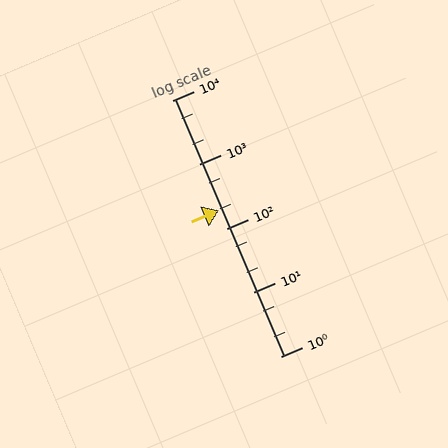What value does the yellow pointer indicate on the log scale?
The pointer indicates approximately 190.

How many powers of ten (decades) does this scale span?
The scale spans 4 decades, from 1 to 10000.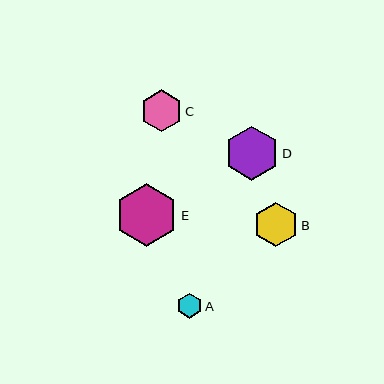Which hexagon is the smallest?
Hexagon A is the smallest with a size of approximately 25 pixels.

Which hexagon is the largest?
Hexagon E is the largest with a size of approximately 63 pixels.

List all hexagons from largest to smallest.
From largest to smallest: E, D, B, C, A.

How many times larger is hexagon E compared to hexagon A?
Hexagon E is approximately 2.5 times the size of hexagon A.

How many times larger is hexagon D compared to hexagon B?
Hexagon D is approximately 1.2 times the size of hexagon B.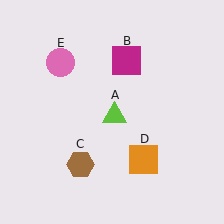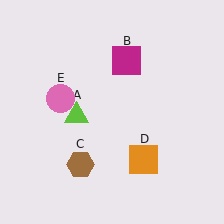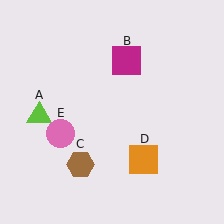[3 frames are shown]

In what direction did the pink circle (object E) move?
The pink circle (object E) moved down.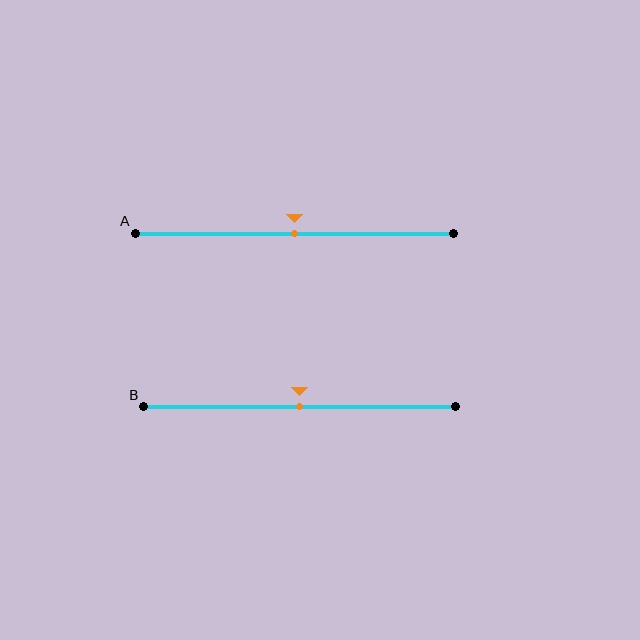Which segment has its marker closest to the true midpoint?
Segment A has its marker closest to the true midpoint.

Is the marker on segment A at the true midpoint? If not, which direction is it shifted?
Yes, the marker on segment A is at the true midpoint.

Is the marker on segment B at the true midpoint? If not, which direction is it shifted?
Yes, the marker on segment B is at the true midpoint.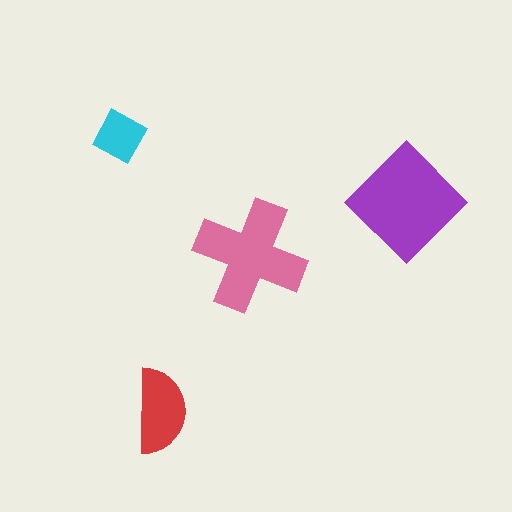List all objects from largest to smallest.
The purple diamond, the pink cross, the red semicircle, the cyan square.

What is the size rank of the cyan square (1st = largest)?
4th.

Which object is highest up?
The cyan square is topmost.